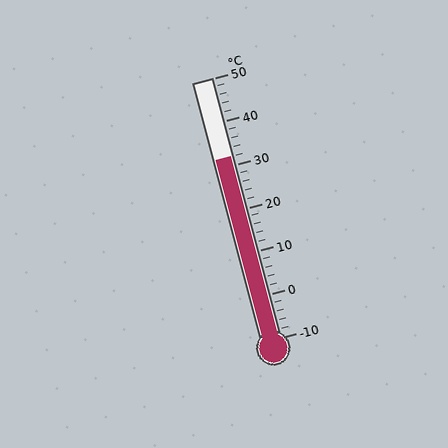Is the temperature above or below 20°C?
The temperature is above 20°C.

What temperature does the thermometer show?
The thermometer shows approximately 32°C.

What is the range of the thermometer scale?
The thermometer scale ranges from -10°C to 50°C.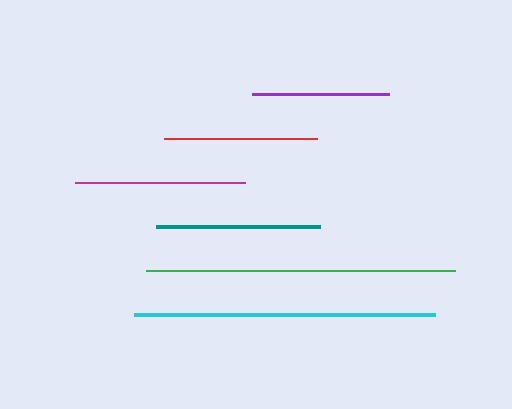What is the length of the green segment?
The green segment is approximately 309 pixels long.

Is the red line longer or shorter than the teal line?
The teal line is longer than the red line.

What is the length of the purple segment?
The purple segment is approximately 137 pixels long.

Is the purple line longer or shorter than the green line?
The green line is longer than the purple line.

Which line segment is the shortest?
The purple line is the shortest at approximately 137 pixels.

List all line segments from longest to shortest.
From longest to shortest: green, cyan, magenta, teal, red, purple.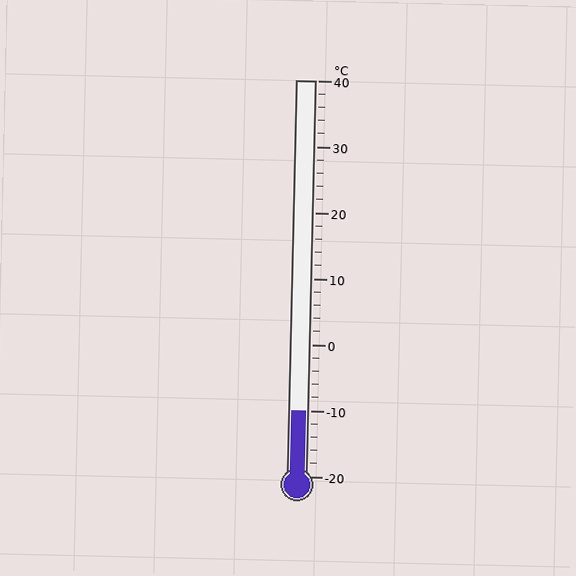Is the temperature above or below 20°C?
The temperature is below 20°C.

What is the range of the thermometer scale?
The thermometer scale ranges from -20°C to 40°C.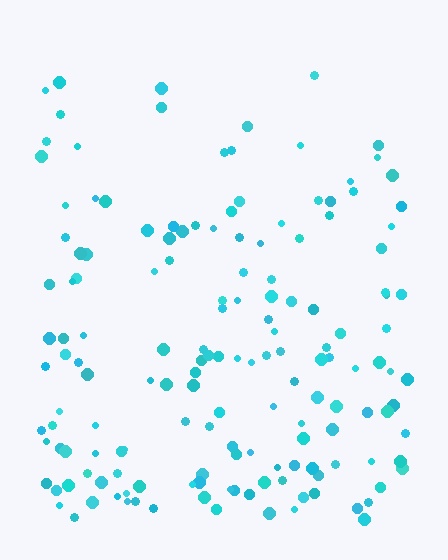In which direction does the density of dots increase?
From top to bottom, with the bottom side densest.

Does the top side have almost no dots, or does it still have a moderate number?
Still a moderate number, just noticeably fewer than the bottom.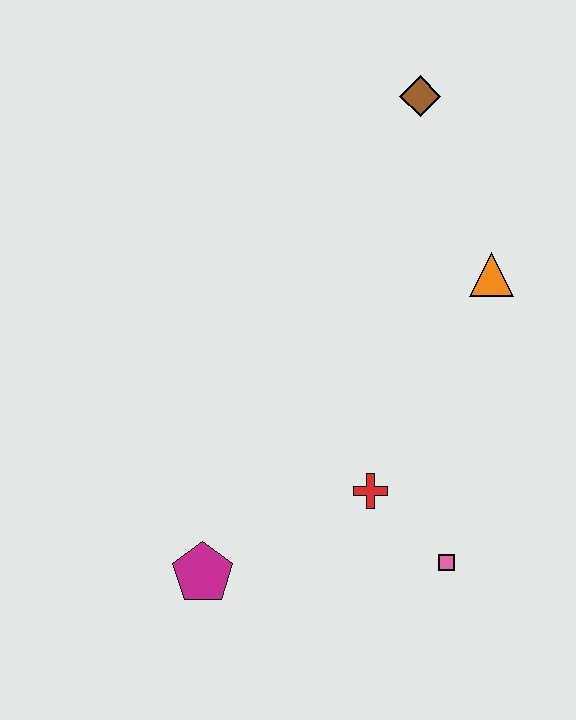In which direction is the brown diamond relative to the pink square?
The brown diamond is above the pink square.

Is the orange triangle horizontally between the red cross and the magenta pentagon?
No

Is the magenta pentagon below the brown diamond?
Yes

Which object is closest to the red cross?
The pink square is closest to the red cross.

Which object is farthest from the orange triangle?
The magenta pentagon is farthest from the orange triangle.